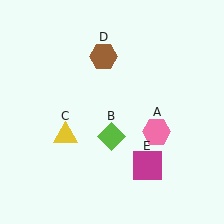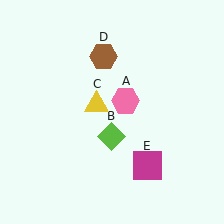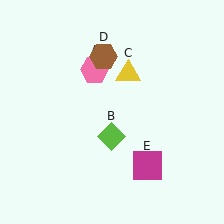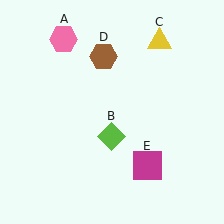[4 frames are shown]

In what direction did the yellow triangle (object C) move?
The yellow triangle (object C) moved up and to the right.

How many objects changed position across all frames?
2 objects changed position: pink hexagon (object A), yellow triangle (object C).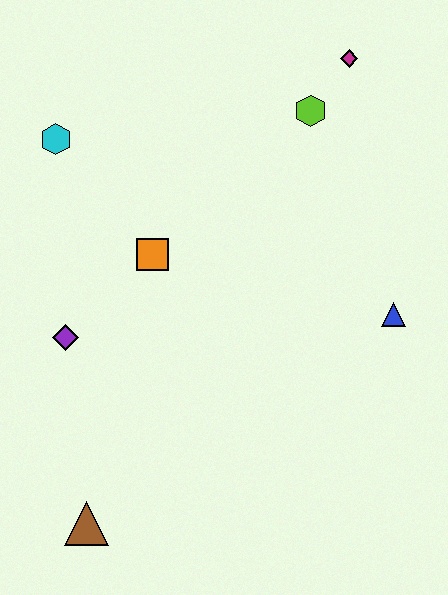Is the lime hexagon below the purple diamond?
No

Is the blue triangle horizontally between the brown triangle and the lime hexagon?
No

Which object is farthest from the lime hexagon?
The brown triangle is farthest from the lime hexagon.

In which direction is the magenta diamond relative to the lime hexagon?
The magenta diamond is above the lime hexagon.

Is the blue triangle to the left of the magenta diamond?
No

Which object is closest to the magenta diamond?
The lime hexagon is closest to the magenta diamond.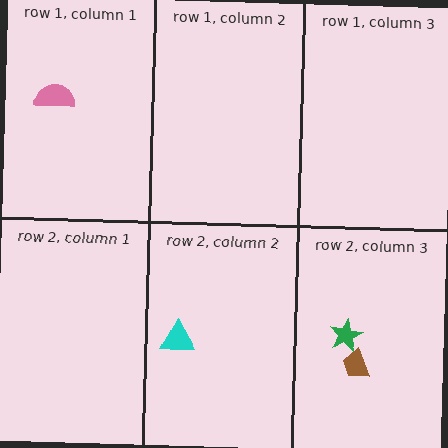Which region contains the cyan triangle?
The row 2, column 2 region.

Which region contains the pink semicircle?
The row 1, column 1 region.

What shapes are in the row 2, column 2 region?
The cyan triangle.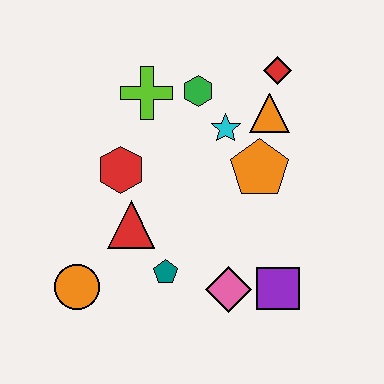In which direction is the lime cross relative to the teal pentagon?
The lime cross is above the teal pentagon.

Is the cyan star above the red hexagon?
Yes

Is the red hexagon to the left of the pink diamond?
Yes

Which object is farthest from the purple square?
The lime cross is farthest from the purple square.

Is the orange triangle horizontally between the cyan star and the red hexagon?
No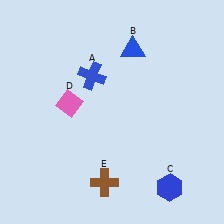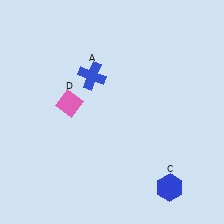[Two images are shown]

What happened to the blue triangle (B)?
The blue triangle (B) was removed in Image 2. It was in the top-right area of Image 1.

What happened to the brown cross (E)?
The brown cross (E) was removed in Image 2. It was in the bottom-left area of Image 1.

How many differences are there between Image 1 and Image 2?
There are 2 differences between the two images.